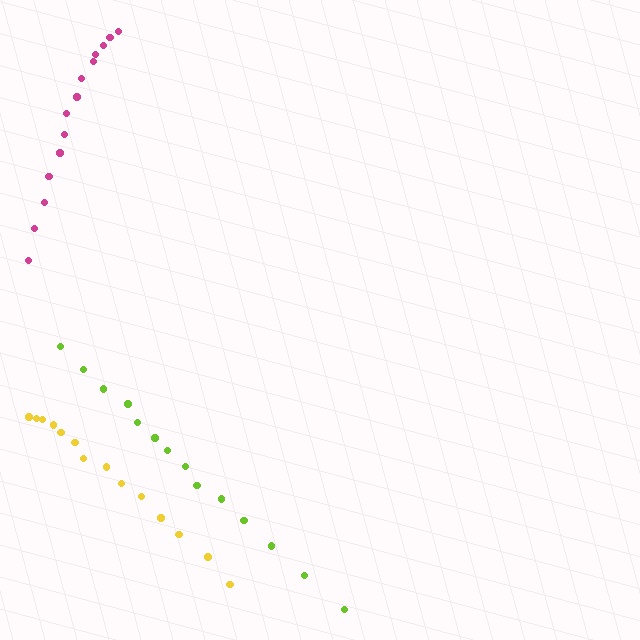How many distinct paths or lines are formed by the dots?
There are 3 distinct paths.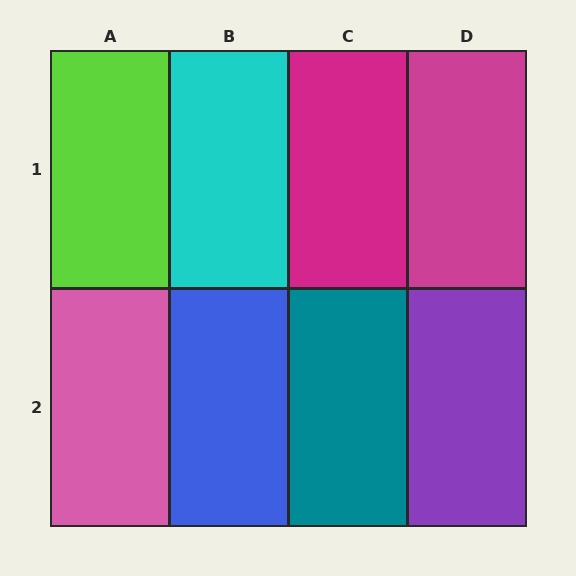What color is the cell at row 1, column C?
Magenta.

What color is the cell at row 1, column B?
Cyan.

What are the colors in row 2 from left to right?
Pink, blue, teal, purple.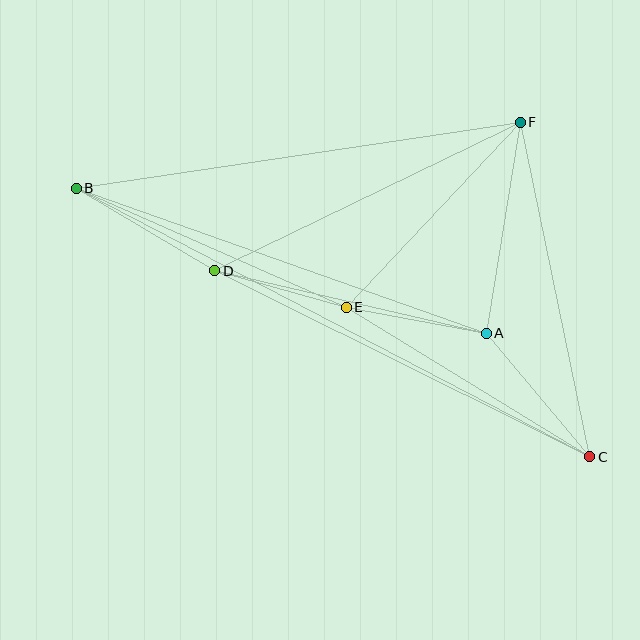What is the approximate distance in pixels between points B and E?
The distance between B and E is approximately 295 pixels.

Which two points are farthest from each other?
Points B and C are farthest from each other.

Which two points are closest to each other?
Points D and E are closest to each other.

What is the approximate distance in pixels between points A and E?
The distance between A and E is approximately 142 pixels.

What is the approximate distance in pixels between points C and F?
The distance between C and F is approximately 342 pixels.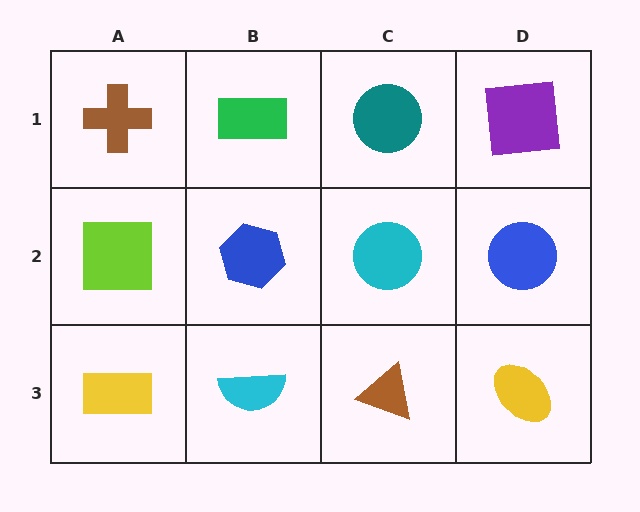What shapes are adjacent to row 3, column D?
A blue circle (row 2, column D), a brown triangle (row 3, column C).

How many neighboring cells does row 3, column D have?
2.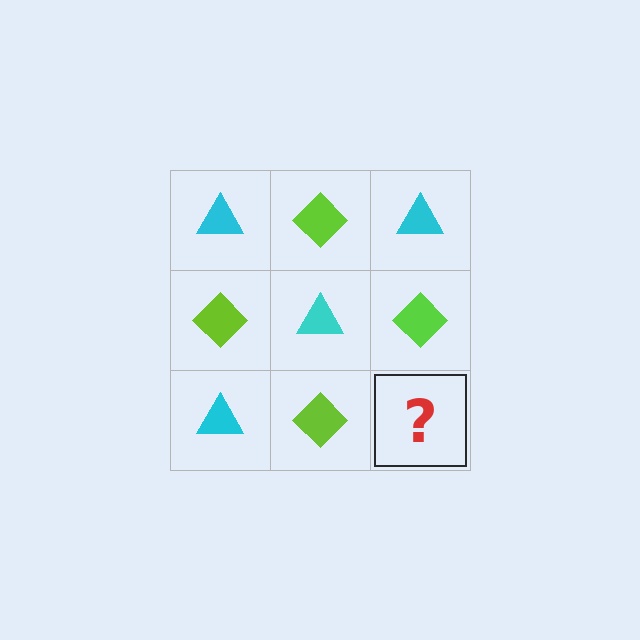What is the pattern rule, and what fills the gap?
The rule is that it alternates cyan triangle and lime diamond in a checkerboard pattern. The gap should be filled with a cyan triangle.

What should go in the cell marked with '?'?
The missing cell should contain a cyan triangle.